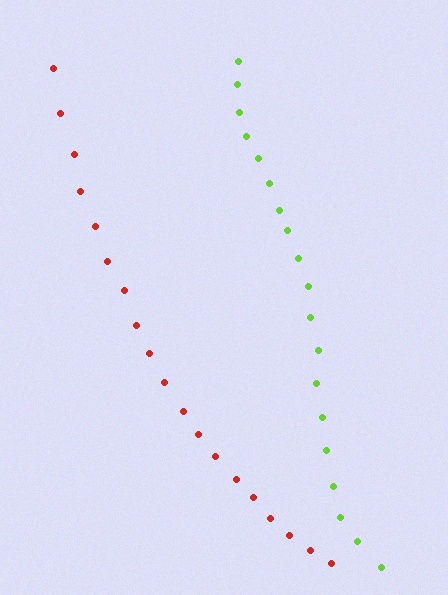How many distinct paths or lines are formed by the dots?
There are 2 distinct paths.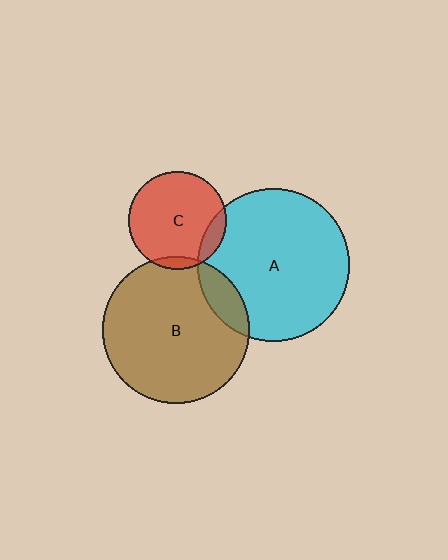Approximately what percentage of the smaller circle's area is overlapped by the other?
Approximately 10%.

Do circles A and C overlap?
Yes.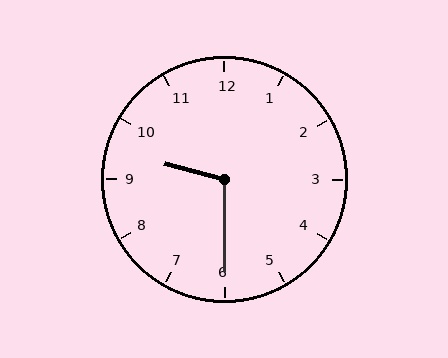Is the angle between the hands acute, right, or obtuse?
It is obtuse.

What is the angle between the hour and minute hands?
Approximately 105 degrees.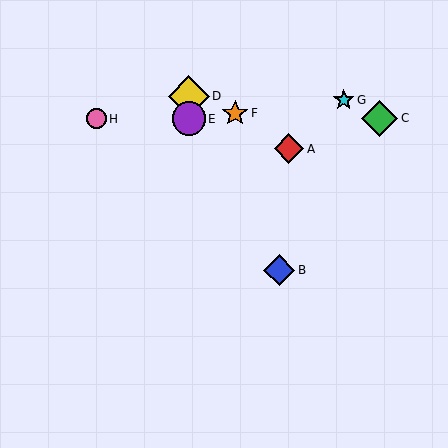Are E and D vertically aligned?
Yes, both are at x≈189.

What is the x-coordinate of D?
Object D is at x≈189.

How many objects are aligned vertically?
2 objects (D, E) are aligned vertically.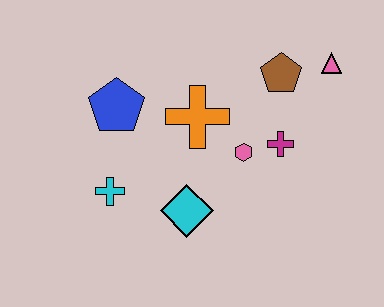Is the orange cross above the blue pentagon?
No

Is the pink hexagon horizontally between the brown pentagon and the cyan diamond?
Yes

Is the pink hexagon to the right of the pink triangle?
No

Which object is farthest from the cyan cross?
The pink triangle is farthest from the cyan cross.